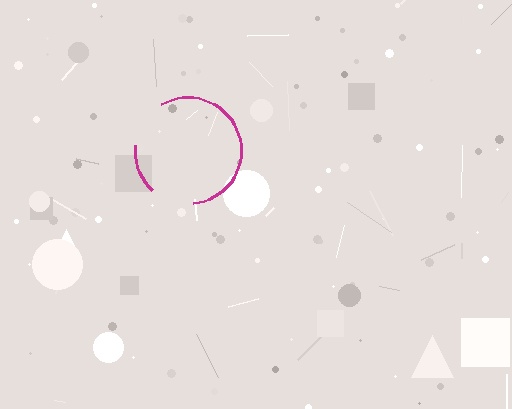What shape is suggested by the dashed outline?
The dashed outline suggests a circle.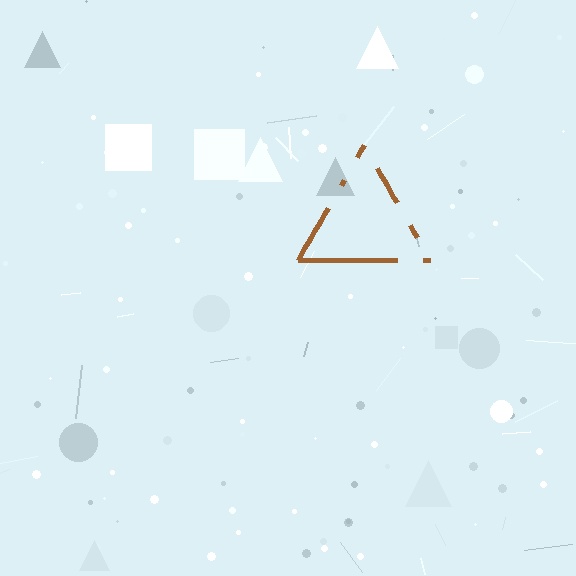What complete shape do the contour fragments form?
The contour fragments form a triangle.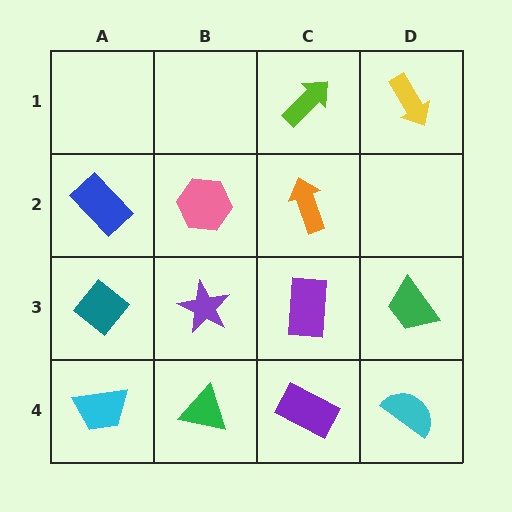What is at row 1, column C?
A lime arrow.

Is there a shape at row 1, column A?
No, that cell is empty.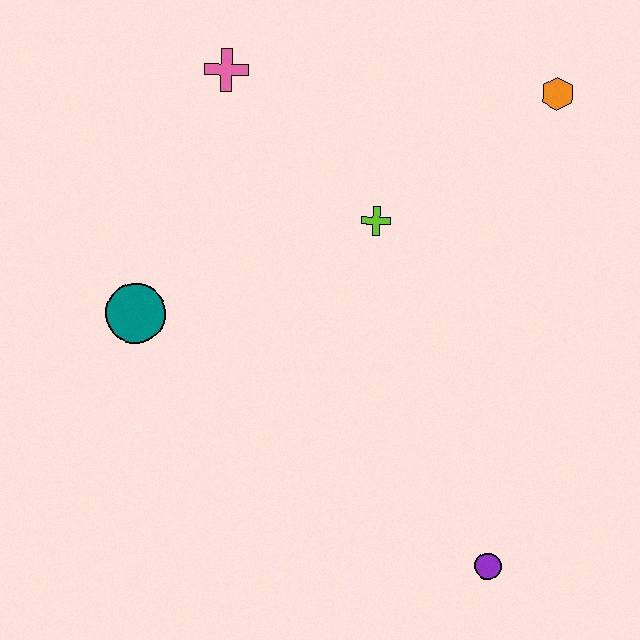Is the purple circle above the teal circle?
No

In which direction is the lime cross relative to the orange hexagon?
The lime cross is to the left of the orange hexagon.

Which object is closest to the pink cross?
The lime cross is closest to the pink cross.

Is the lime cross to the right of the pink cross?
Yes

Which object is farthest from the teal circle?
The orange hexagon is farthest from the teal circle.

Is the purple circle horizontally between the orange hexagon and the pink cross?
Yes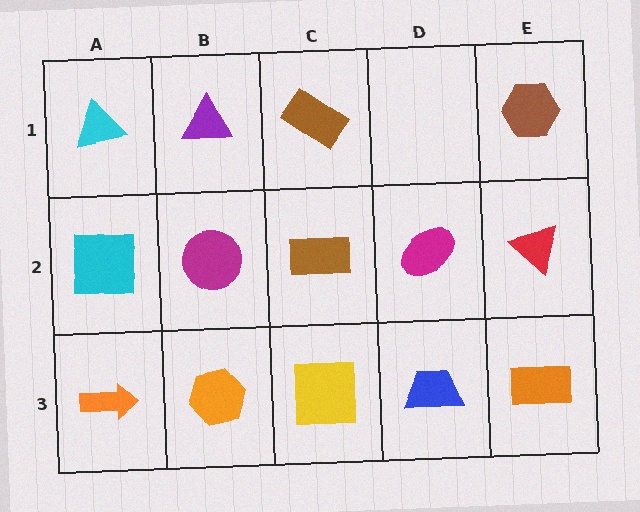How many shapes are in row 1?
4 shapes.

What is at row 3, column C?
A yellow square.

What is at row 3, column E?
An orange rectangle.